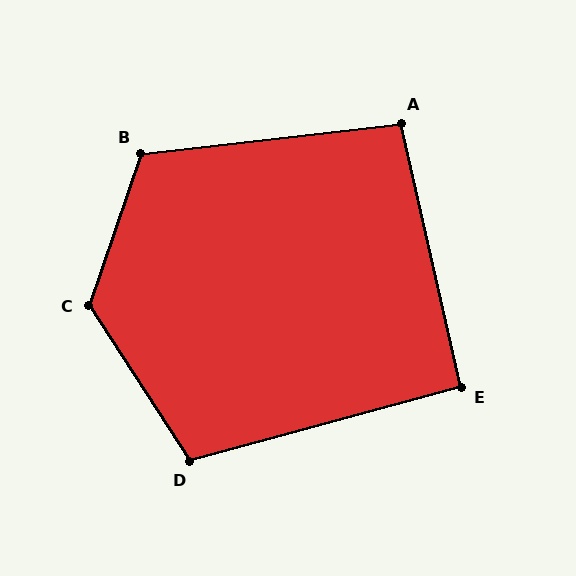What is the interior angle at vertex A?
Approximately 96 degrees (obtuse).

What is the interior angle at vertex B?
Approximately 115 degrees (obtuse).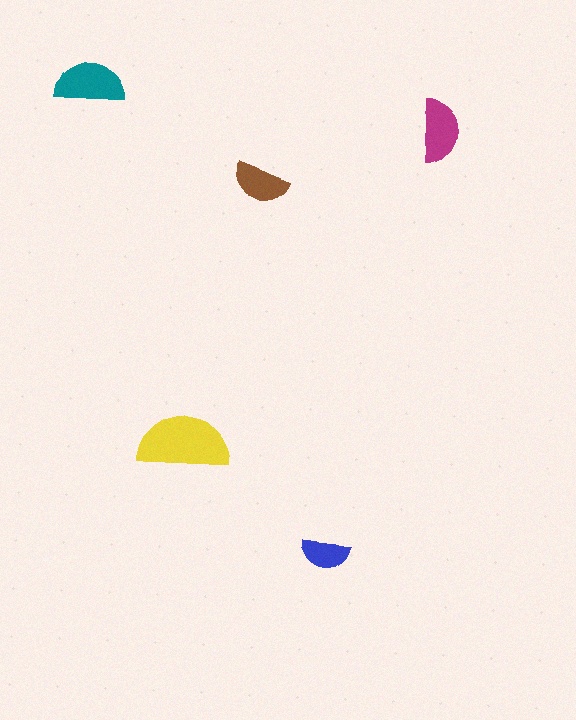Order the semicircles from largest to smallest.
the yellow one, the teal one, the magenta one, the brown one, the blue one.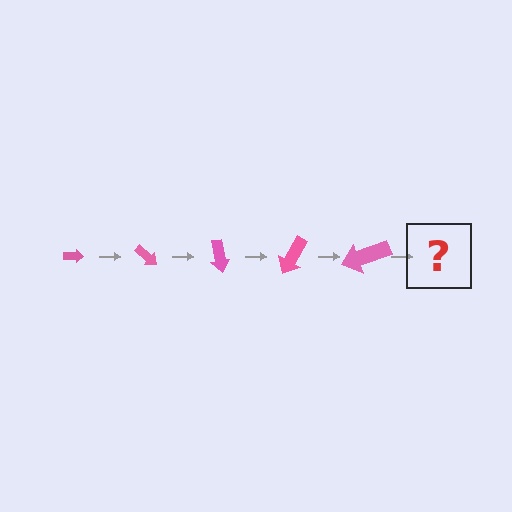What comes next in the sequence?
The next element should be an arrow, larger than the previous one and rotated 200 degrees from the start.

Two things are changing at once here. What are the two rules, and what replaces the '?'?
The two rules are that the arrow grows larger each step and it rotates 40 degrees each step. The '?' should be an arrow, larger than the previous one and rotated 200 degrees from the start.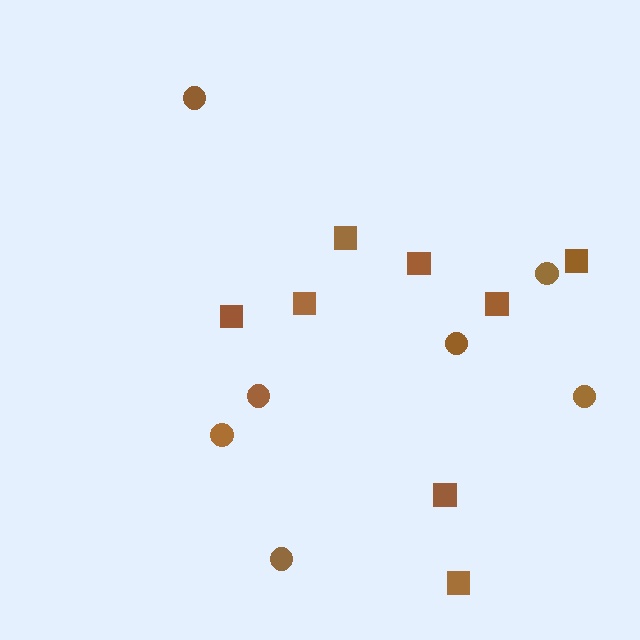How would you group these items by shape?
There are 2 groups: one group of circles (7) and one group of squares (8).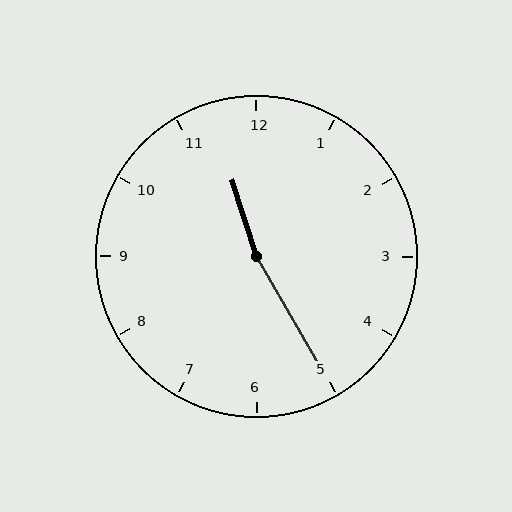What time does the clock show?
11:25.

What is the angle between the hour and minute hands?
Approximately 168 degrees.